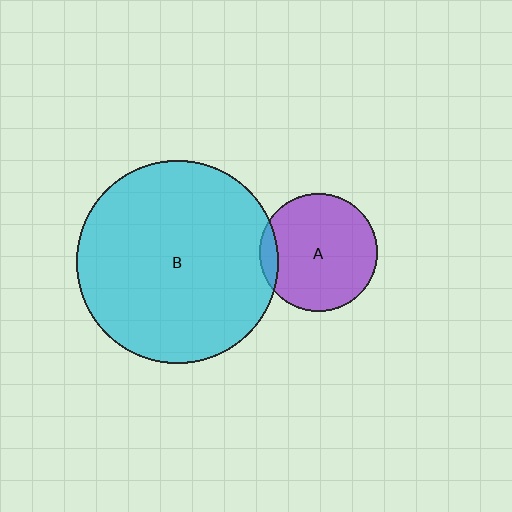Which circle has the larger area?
Circle B (cyan).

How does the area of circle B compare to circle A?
Approximately 2.9 times.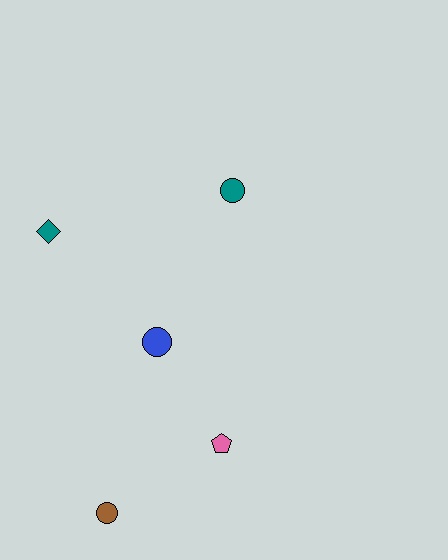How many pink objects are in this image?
There is 1 pink object.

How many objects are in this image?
There are 5 objects.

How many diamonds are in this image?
There is 1 diamond.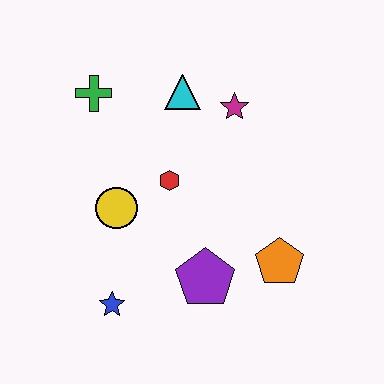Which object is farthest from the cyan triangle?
The blue star is farthest from the cyan triangle.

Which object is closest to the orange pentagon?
The purple pentagon is closest to the orange pentagon.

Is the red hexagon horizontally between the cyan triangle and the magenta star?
No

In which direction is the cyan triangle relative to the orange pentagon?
The cyan triangle is above the orange pentagon.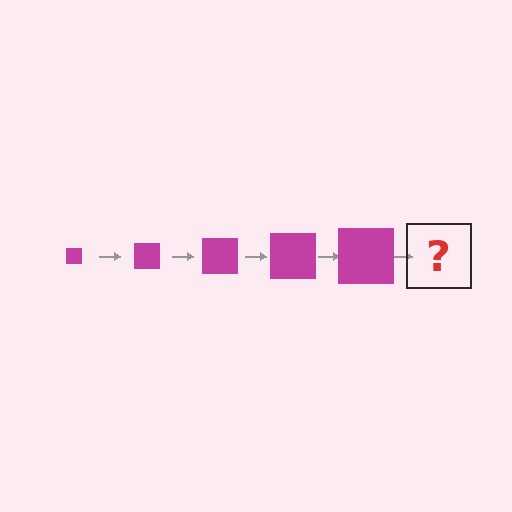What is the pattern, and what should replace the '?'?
The pattern is that the square gets progressively larger each step. The '?' should be a magenta square, larger than the previous one.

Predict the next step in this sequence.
The next step is a magenta square, larger than the previous one.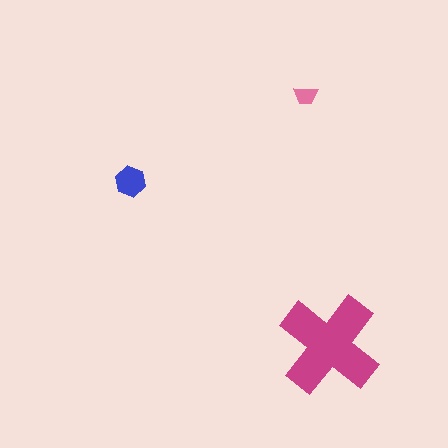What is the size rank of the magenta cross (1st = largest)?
1st.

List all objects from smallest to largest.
The pink trapezoid, the blue hexagon, the magenta cross.